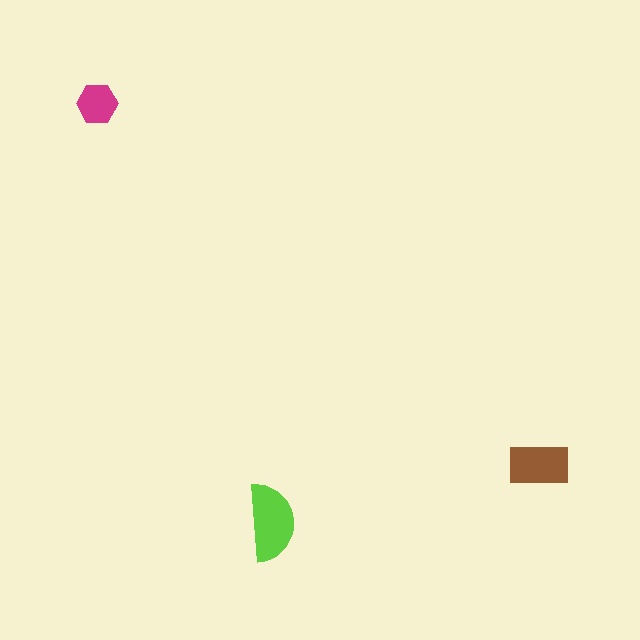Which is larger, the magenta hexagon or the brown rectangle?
The brown rectangle.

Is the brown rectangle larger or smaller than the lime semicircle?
Smaller.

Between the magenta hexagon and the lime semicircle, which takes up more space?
The lime semicircle.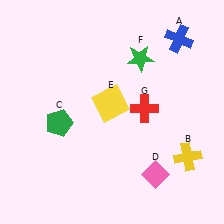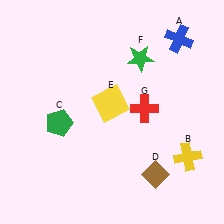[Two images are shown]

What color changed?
The diamond (D) changed from pink in Image 1 to brown in Image 2.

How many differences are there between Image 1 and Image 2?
There is 1 difference between the two images.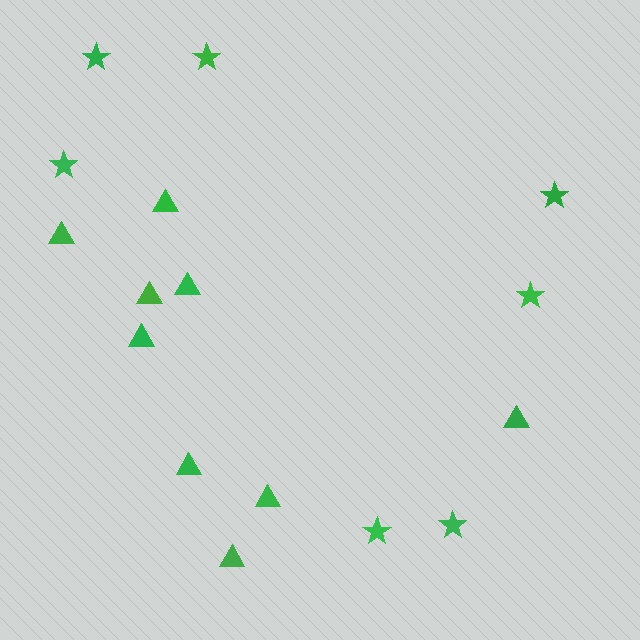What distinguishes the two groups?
There are 2 groups: one group of stars (7) and one group of triangles (9).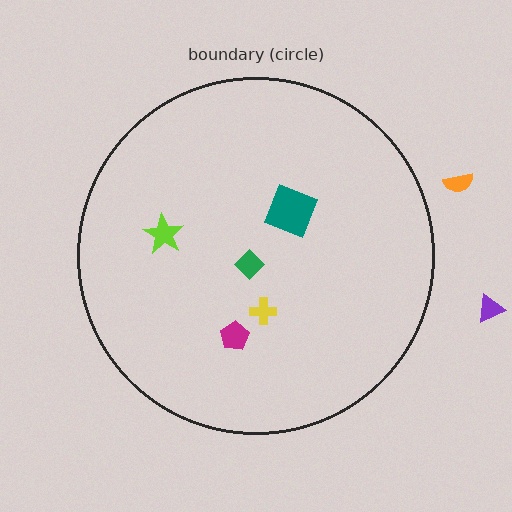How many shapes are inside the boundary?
5 inside, 2 outside.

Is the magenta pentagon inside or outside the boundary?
Inside.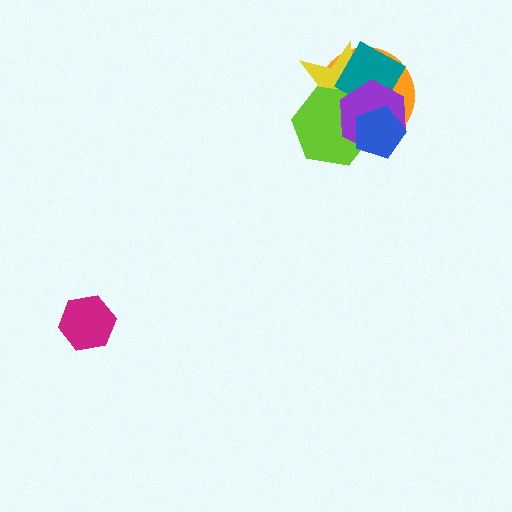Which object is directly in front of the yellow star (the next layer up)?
The lime hexagon is directly in front of the yellow star.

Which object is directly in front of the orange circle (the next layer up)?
The yellow star is directly in front of the orange circle.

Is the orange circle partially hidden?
Yes, it is partially covered by another shape.